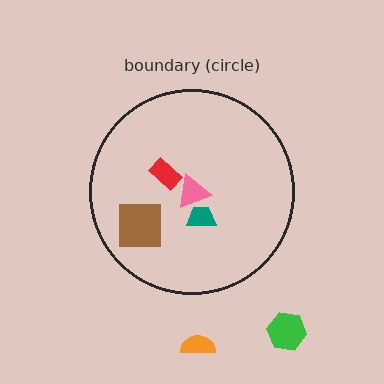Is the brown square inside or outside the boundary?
Inside.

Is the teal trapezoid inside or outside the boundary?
Inside.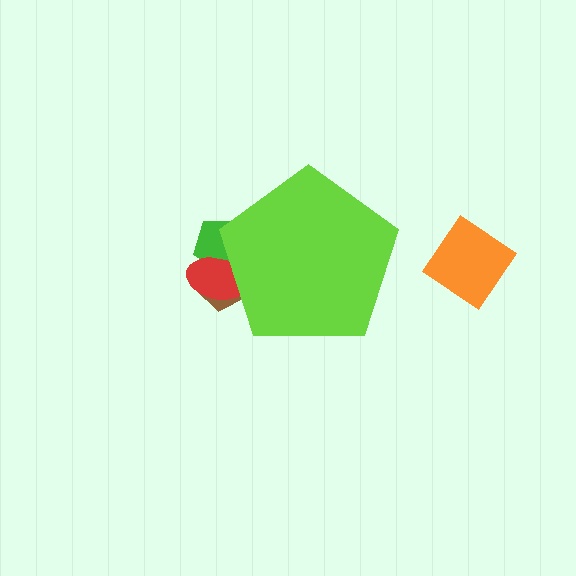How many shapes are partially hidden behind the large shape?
3 shapes are partially hidden.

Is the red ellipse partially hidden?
Yes, the red ellipse is partially hidden behind the lime pentagon.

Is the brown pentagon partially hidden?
Yes, the brown pentagon is partially hidden behind the lime pentagon.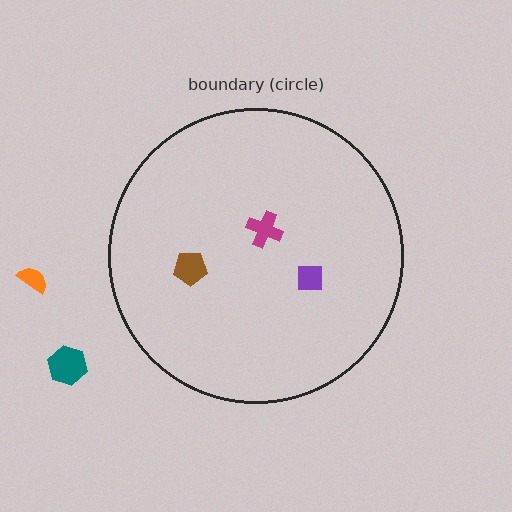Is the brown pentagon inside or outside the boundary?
Inside.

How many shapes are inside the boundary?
3 inside, 2 outside.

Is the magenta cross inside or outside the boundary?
Inside.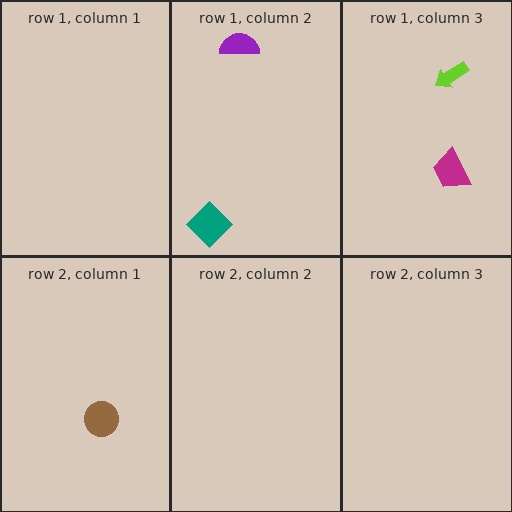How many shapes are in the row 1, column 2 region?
2.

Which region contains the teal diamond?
The row 1, column 2 region.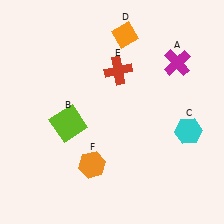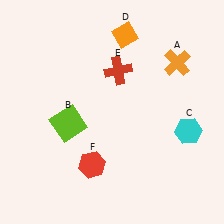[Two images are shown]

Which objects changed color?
A changed from magenta to orange. F changed from orange to red.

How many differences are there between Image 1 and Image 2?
There are 2 differences between the two images.